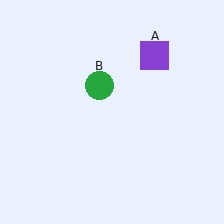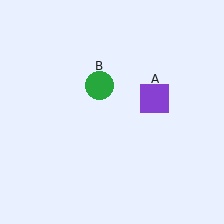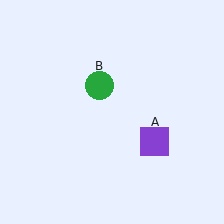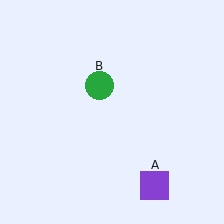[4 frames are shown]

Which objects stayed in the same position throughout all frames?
Green circle (object B) remained stationary.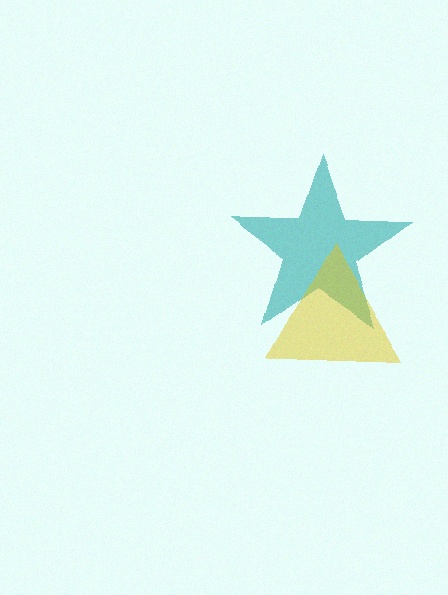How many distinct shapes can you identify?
There are 2 distinct shapes: a teal star, a yellow triangle.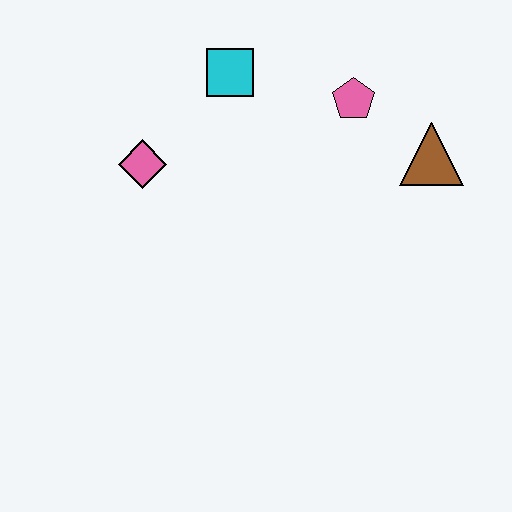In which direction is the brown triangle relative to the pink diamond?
The brown triangle is to the right of the pink diamond.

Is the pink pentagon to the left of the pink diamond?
No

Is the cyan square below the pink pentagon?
No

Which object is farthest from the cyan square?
The brown triangle is farthest from the cyan square.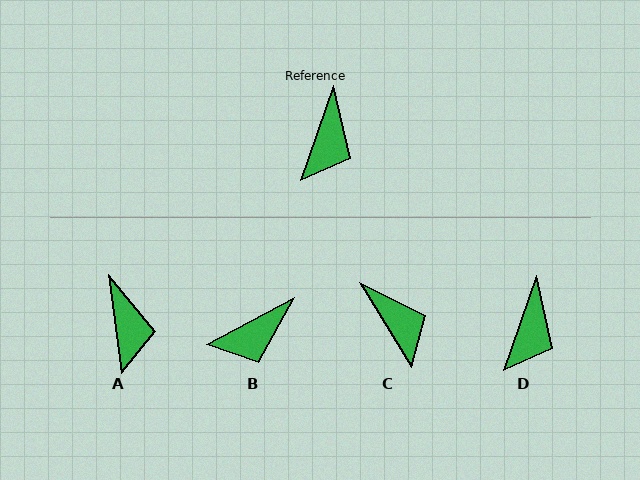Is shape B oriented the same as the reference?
No, it is off by about 43 degrees.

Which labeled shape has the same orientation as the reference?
D.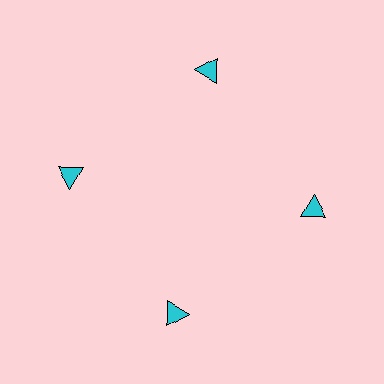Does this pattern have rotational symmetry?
Yes, this pattern has 4-fold rotational symmetry. It looks the same after rotating 90 degrees around the center.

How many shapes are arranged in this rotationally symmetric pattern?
There are 4 shapes, arranged in 4 groups of 1.